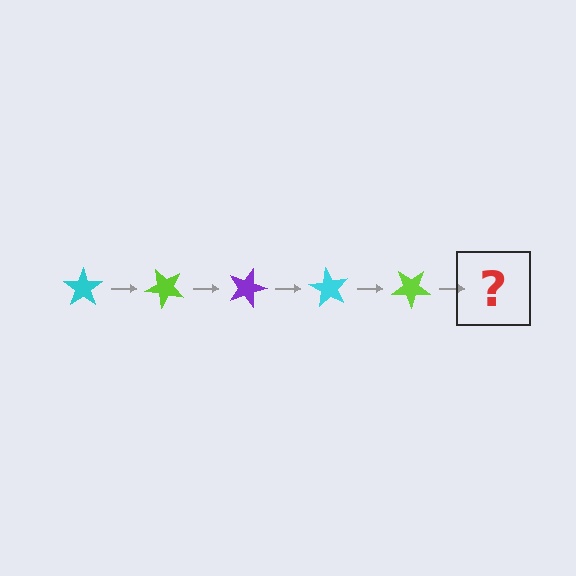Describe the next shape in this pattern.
It should be a purple star, rotated 225 degrees from the start.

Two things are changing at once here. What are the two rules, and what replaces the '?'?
The two rules are that it rotates 45 degrees each step and the color cycles through cyan, lime, and purple. The '?' should be a purple star, rotated 225 degrees from the start.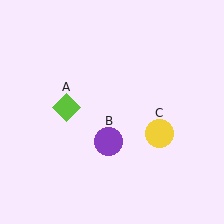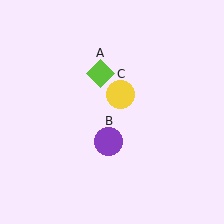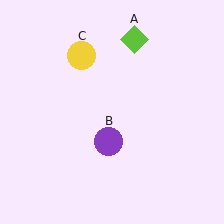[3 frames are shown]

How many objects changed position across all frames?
2 objects changed position: lime diamond (object A), yellow circle (object C).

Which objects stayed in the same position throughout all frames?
Purple circle (object B) remained stationary.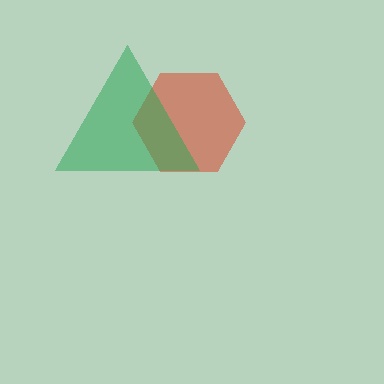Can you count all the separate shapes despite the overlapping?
Yes, there are 2 separate shapes.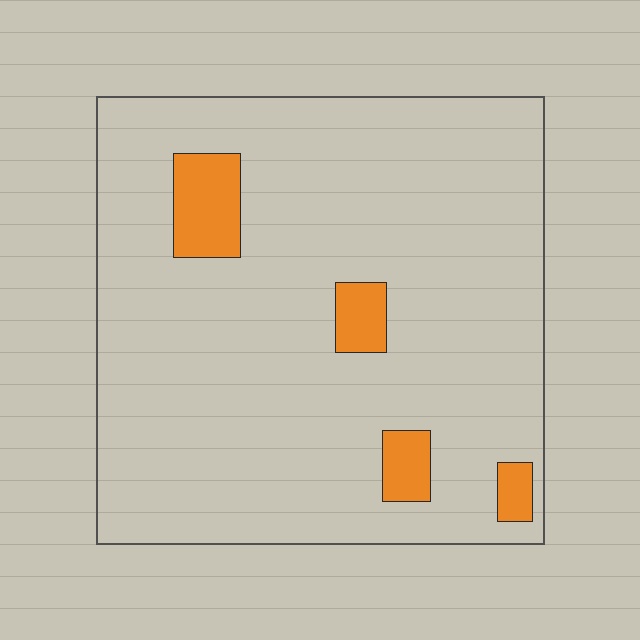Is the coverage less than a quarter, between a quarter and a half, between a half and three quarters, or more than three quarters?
Less than a quarter.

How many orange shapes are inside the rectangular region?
4.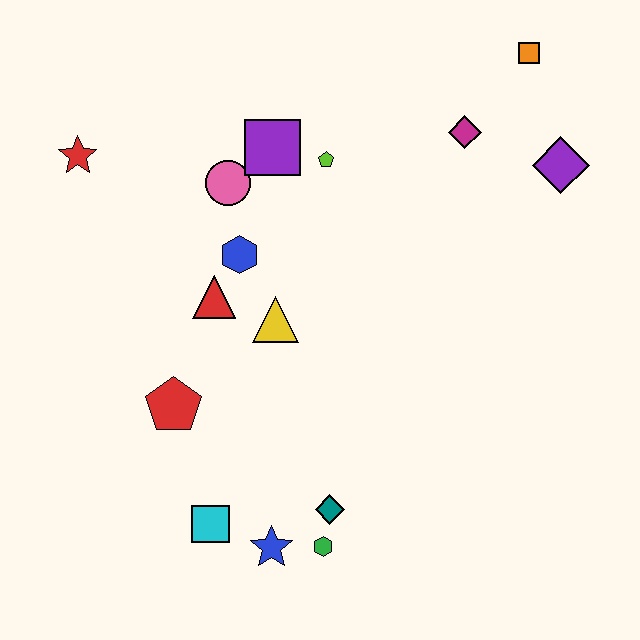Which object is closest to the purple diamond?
The magenta diamond is closest to the purple diamond.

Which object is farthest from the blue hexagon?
The orange square is farthest from the blue hexagon.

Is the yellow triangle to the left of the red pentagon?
No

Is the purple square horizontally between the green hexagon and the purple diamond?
No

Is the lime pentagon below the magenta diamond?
Yes